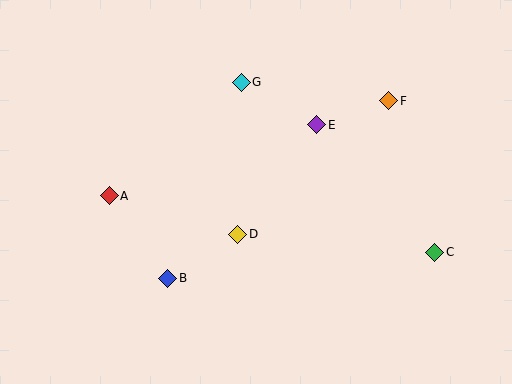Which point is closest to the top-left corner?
Point A is closest to the top-left corner.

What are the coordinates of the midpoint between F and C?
The midpoint between F and C is at (412, 177).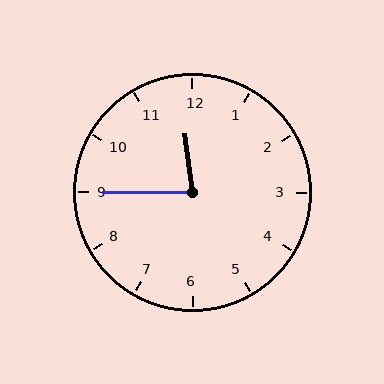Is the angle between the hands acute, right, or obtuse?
It is acute.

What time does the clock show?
11:45.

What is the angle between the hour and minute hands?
Approximately 82 degrees.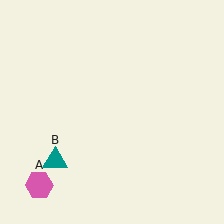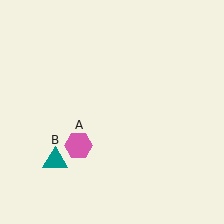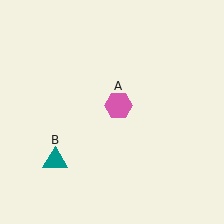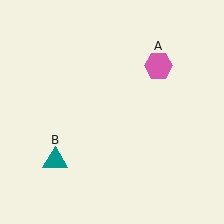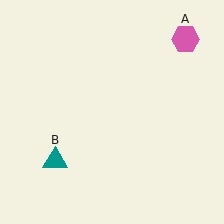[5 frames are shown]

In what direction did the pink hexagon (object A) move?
The pink hexagon (object A) moved up and to the right.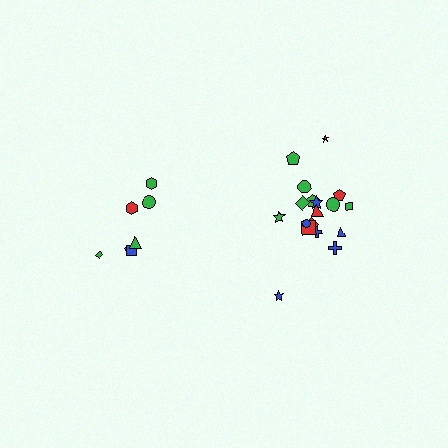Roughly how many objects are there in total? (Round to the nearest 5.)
Roughly 25 objects in total.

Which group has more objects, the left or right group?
The right group.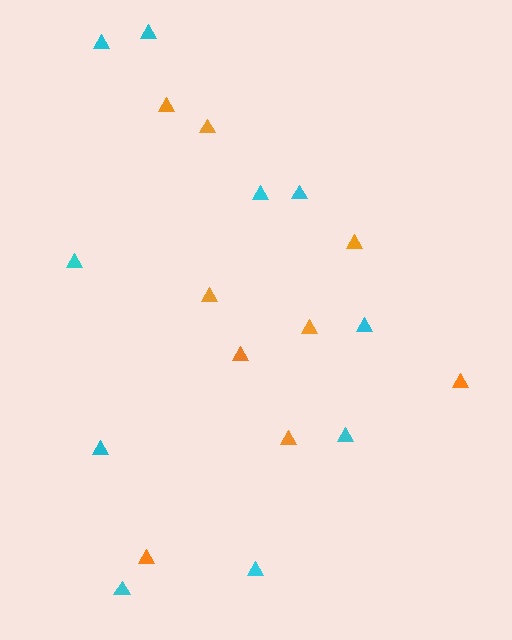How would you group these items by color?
There are 2 groups: one group of orange triangles (9) and one group of cyan triangles (10).